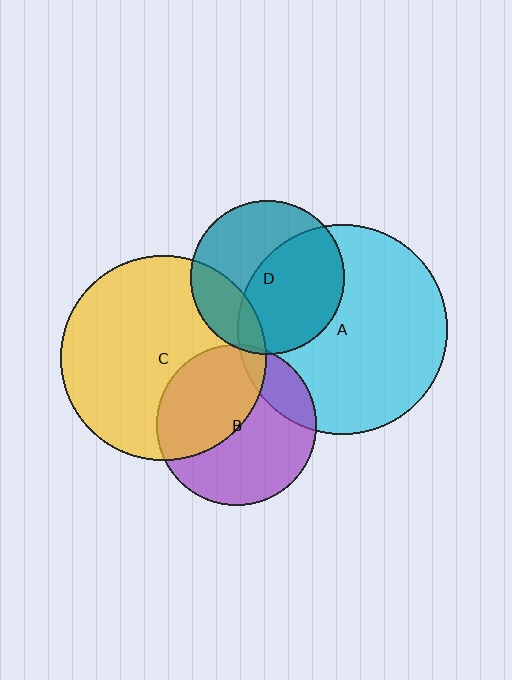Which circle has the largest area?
Circle A (cyan).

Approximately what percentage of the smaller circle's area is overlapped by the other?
Approximately 45%.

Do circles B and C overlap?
Yes.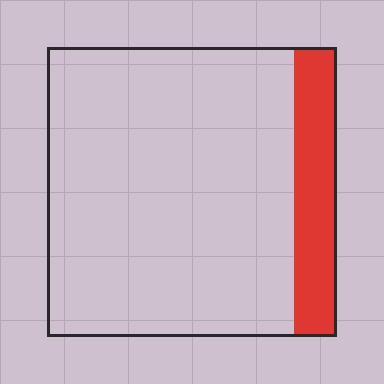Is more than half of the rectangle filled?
No.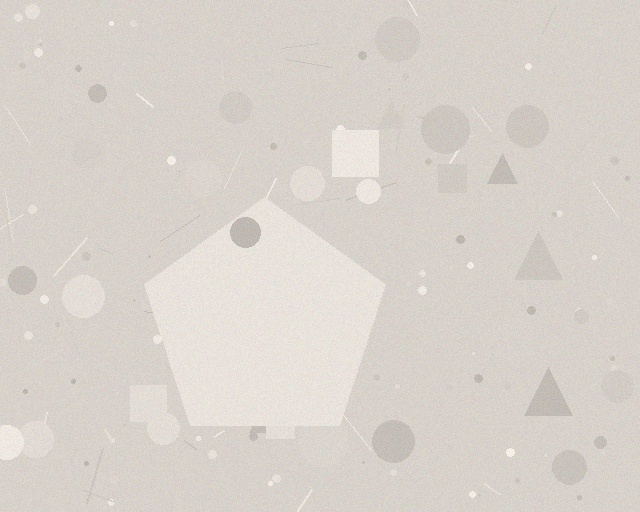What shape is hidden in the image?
A pentagon is hidden in the image.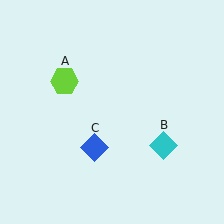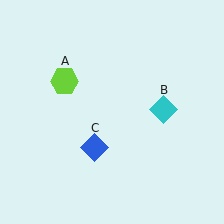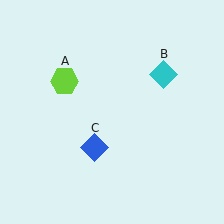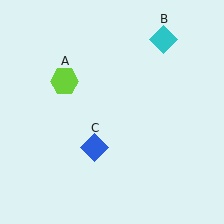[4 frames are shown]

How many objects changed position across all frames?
1 object changed position: cyan diamond (object B).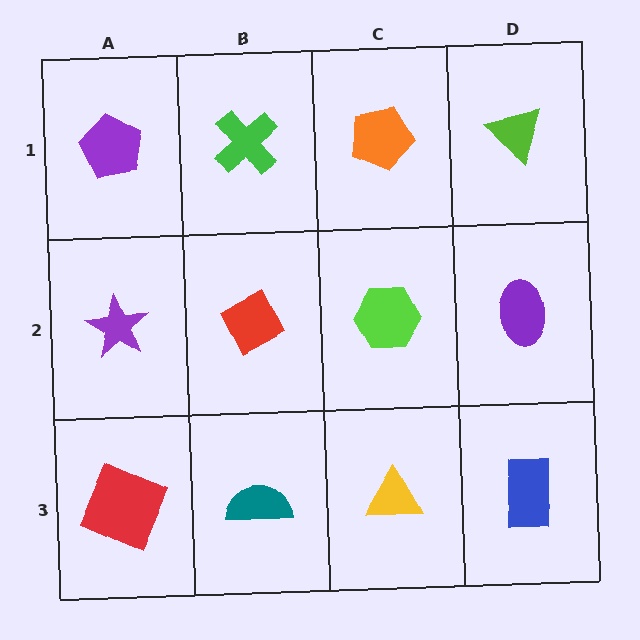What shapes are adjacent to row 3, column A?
A purple star (row 2, column A), a teal semicircle (row 3, column B).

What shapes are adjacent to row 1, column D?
A purple ellipse (row 2, column D), an orange pentagon (row 1, column C).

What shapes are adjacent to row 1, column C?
A lime hexagon (row 2, column C), a green cross (row 1, column B), a lime triangle (row 1, column D).